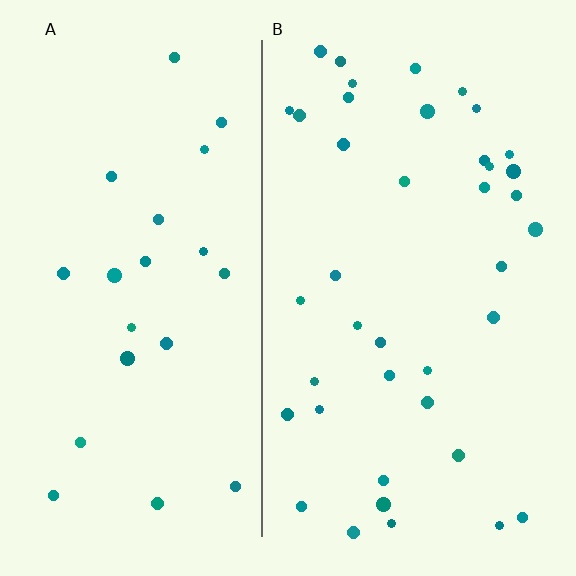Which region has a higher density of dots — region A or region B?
B (the right).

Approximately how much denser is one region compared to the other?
Approximately 1.8× — region B over region A.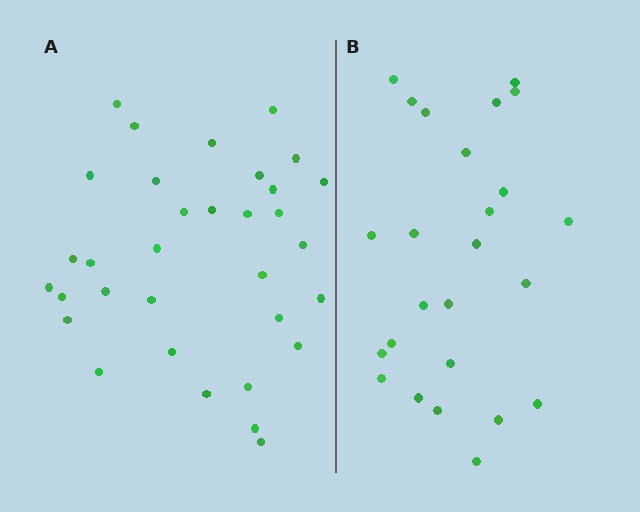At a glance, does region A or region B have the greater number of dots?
Region A (the left region) has more dots.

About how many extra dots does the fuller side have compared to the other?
Region A has roughly 8 or so more dots than region B.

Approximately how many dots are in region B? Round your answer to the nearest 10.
About 20 dots. (The exact count is 25, which rounds to 20.)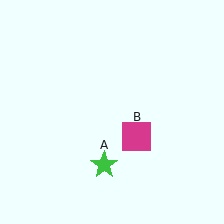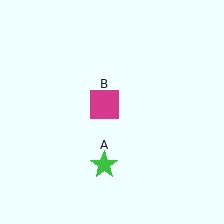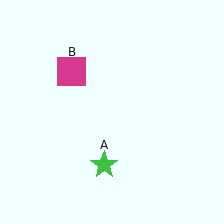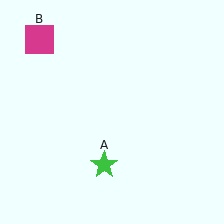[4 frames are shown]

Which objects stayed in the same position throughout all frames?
Green star (object A) remained stationary.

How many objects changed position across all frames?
1 object changed position: magenta square (object B).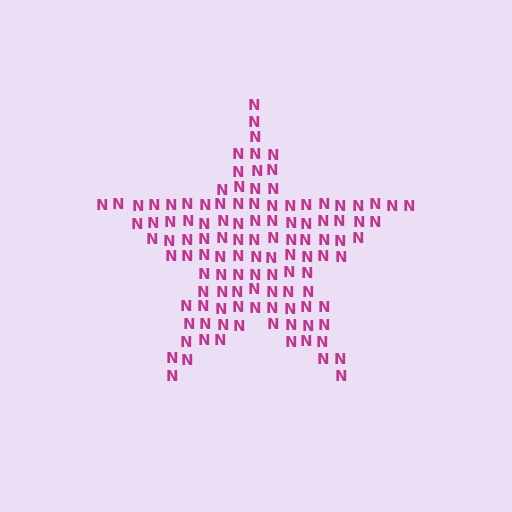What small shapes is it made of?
It is made of small letter N's.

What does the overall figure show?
The overall figure shows a star.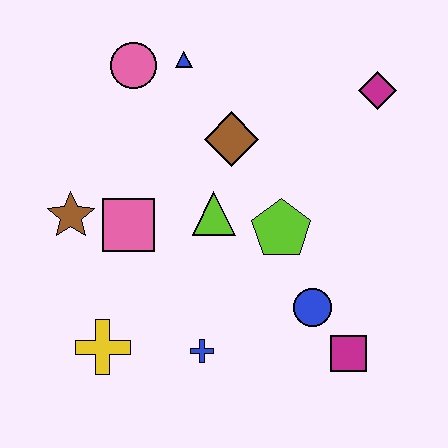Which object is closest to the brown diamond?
The lime triangle is closest to the brown diamond.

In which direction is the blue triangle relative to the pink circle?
The blue triangle is to the right of the pink circle.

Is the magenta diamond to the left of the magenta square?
No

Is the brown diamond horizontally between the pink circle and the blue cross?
No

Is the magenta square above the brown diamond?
No